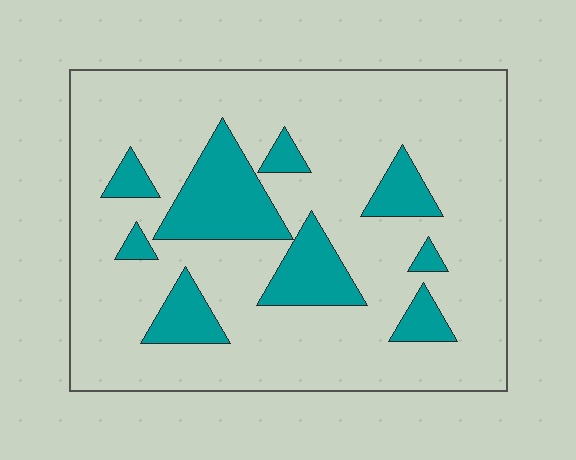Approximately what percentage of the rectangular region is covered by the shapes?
Approximately 20%.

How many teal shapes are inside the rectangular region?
9.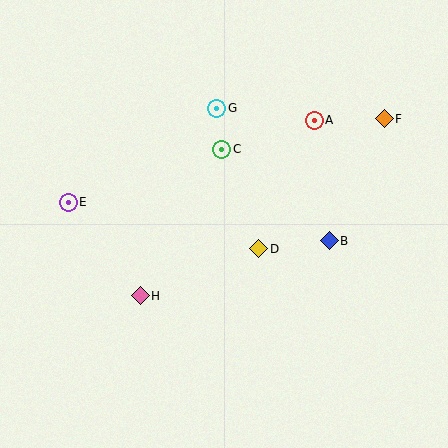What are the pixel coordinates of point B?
Point B is at (329, 241).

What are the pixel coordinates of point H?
Point H is at (140, 296).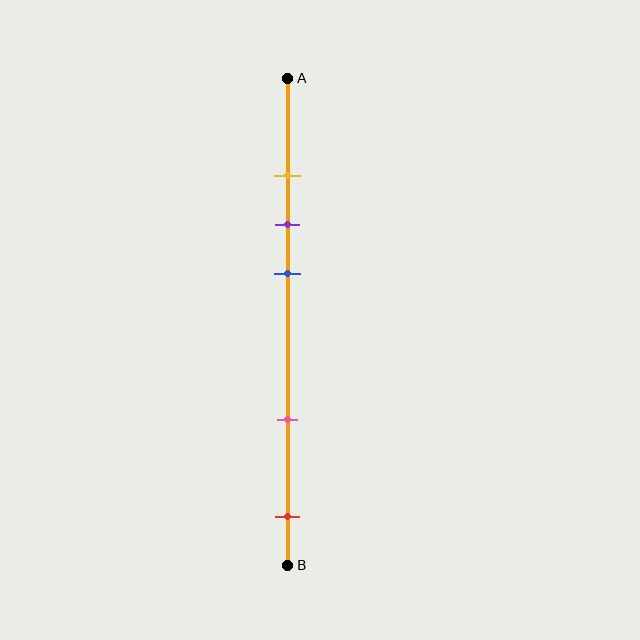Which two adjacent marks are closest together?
The yellow and purple marks are the closest adjacent pair.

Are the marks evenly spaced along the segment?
No, the marks are not evenly spaced.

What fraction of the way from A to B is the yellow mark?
The yellow mark is approximately 20% (0.2) of the way from A to B.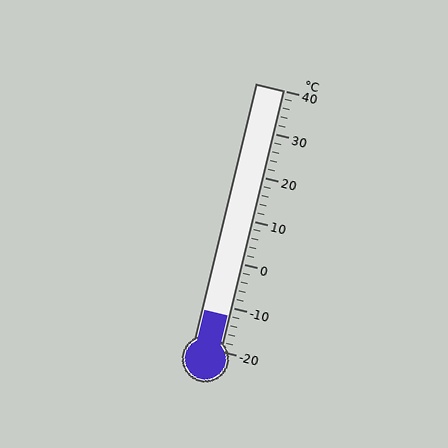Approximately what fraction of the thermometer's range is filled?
The thermometer is filled to approximately 15% of its range.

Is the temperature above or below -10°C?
The temperature is below -10°C.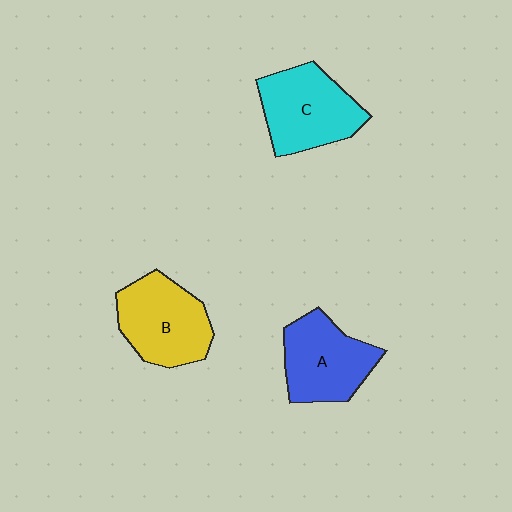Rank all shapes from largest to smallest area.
From largest to smallest: C (cyan), B (yellow), A (blue).